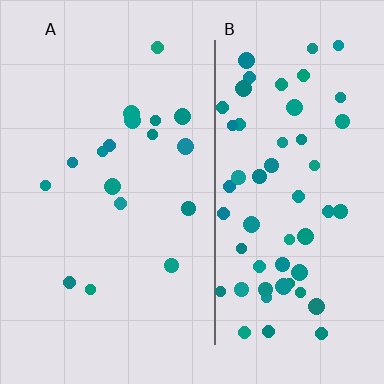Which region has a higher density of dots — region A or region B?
B (the right).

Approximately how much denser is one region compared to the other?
Approximately 3.4× — region B over region A.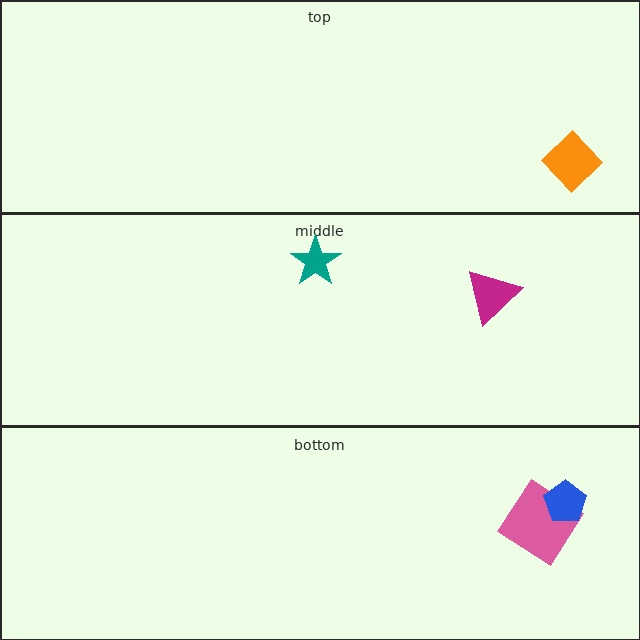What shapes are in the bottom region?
The pink diamond, the blue pentagon.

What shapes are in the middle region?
The magenta triangle, the teal star.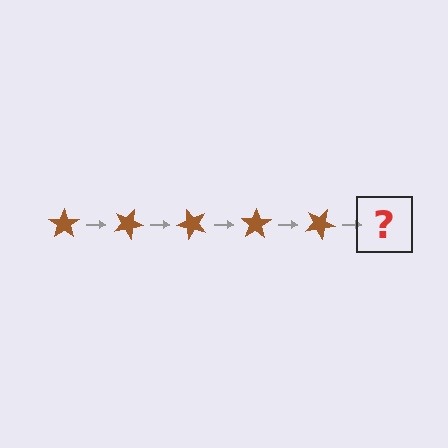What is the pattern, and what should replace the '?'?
The pattern is that the star rotates 25 degrees each step. The '?' should be a brown star rotated 125 degrees.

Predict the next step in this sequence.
The next step is a brown star rotated 125 degrees.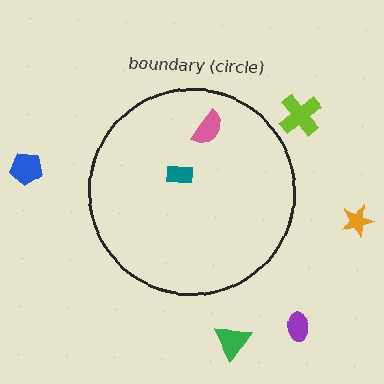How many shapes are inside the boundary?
2 inside, 5 outside.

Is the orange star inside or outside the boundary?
Outside.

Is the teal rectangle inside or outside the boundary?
Inside.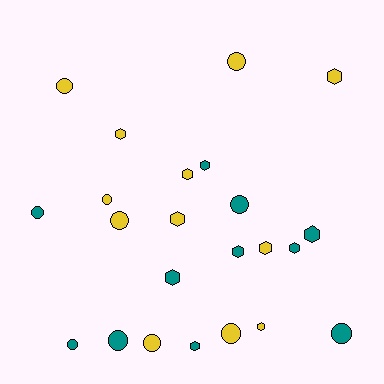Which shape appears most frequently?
Hexagon, with 12 objects.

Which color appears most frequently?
Yellow, with 12 objects.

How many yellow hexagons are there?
There are 6 yellow hexagons.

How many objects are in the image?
There are 23 objects.